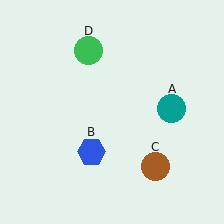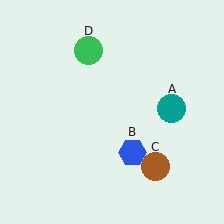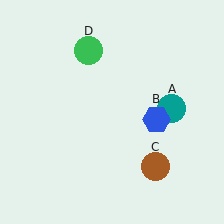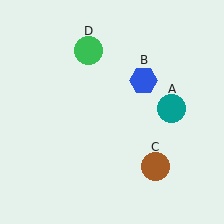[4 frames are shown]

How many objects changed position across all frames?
1 object changed position: blue hexagon (object B).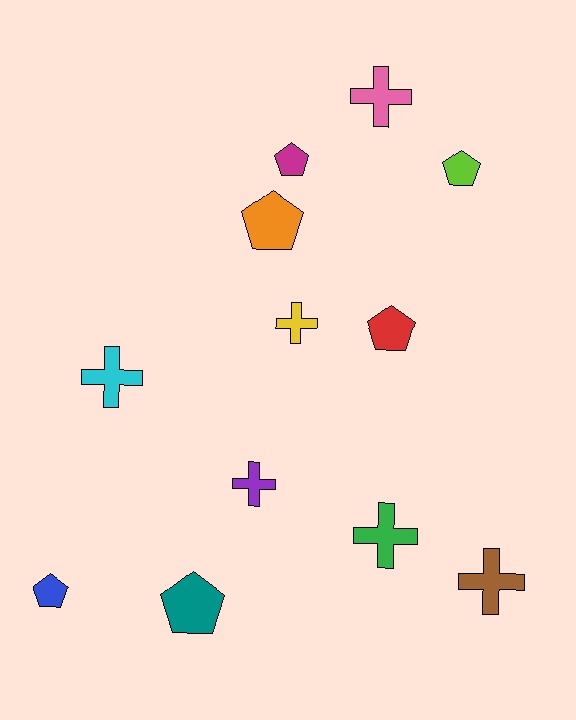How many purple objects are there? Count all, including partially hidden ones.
There is 1 purple object.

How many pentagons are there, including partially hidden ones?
There are 6 pentagons.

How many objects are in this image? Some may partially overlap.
There are 12 objects.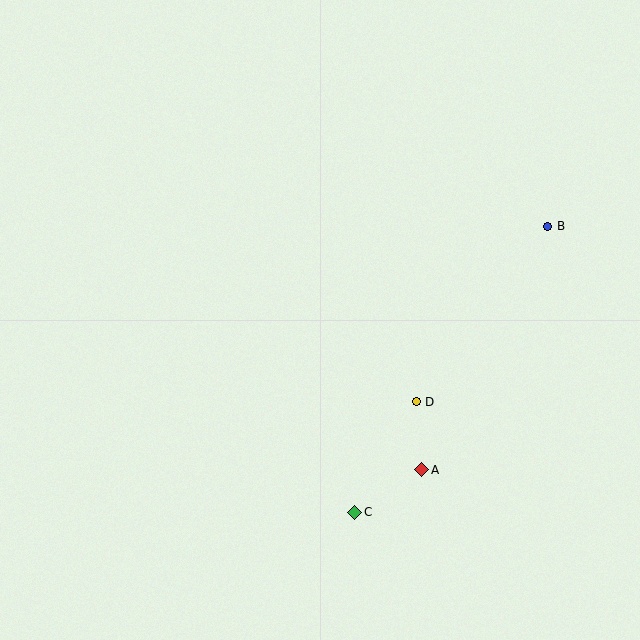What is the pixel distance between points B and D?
The distance between B and D is 219 pixels.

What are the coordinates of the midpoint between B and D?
The midpoint between B and D is at (482, 314).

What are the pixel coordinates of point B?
Point B is at (548, 226).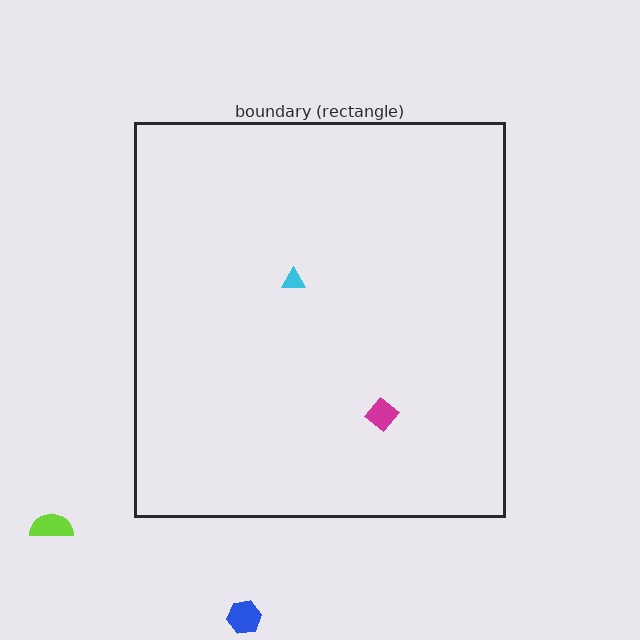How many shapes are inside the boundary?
2 inside, 2 outside.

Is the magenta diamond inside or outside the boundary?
Inside.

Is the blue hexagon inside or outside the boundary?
Outside.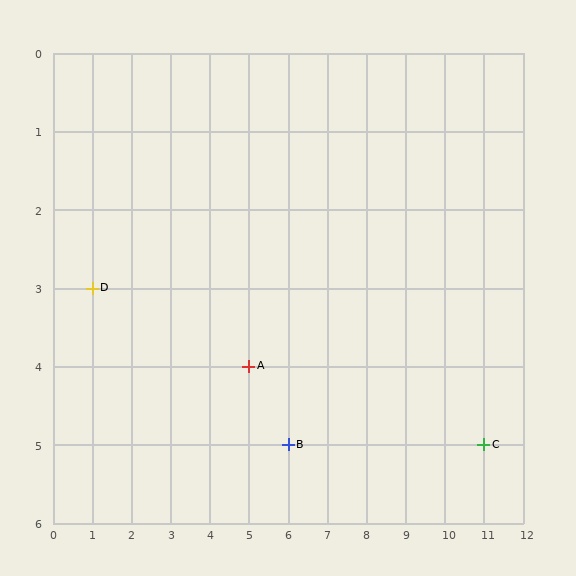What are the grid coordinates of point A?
Point A is at grid coordinates (5, 4).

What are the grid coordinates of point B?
Point B is at grid coordinates (6, 5).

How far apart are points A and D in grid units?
Points A and D are 4 columns and 1 row apart (about 4.1 grid units diagonally).